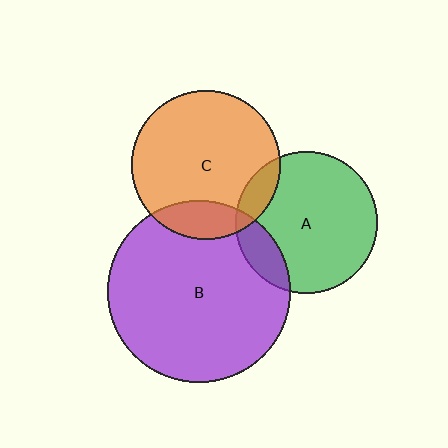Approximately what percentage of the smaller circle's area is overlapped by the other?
Approximately 15%.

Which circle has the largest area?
Circle B (purple).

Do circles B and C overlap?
Yes.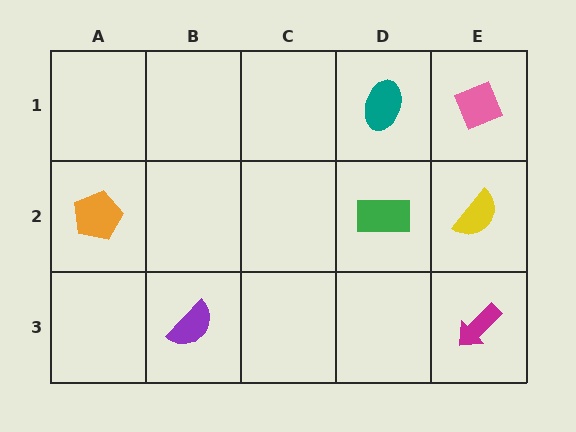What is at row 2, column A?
An orange pentagon.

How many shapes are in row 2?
3 shapes.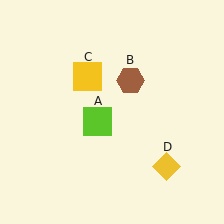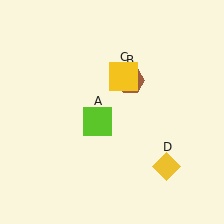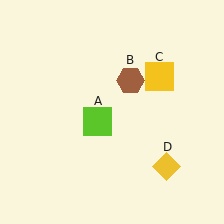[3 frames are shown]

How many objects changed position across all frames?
1 object changed position: yellow square (object C).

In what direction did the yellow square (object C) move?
The yellow square (object C) moved right.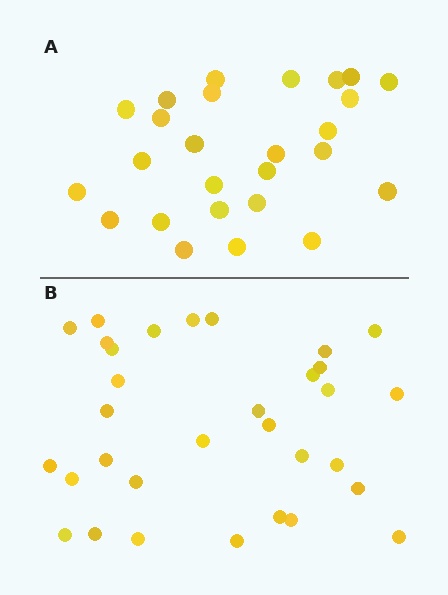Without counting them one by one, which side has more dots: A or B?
Region B (the bottom region) has more dots.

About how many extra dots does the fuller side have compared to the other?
Region B has about 6 more dots than region A.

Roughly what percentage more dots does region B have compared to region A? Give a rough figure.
About 25% more.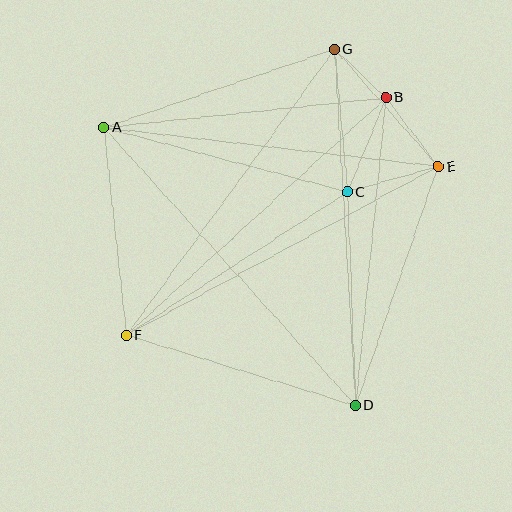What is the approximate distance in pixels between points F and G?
The distance between F and G is approximately 353 pixels.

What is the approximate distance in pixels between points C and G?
The distance between C and G is approximately 143 pixels.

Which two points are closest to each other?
Points B and G are closest to each other.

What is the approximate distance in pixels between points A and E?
The distance between A and E is approximately 337 pixels.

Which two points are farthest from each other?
Points A and D are farthest from each other.